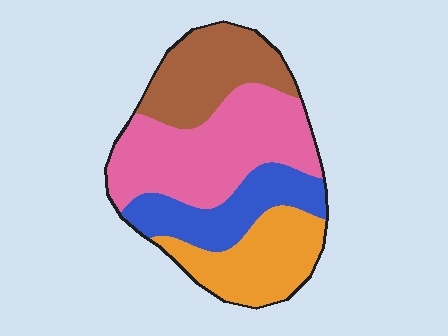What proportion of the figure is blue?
Blue takes up about one fifth (1/5) of the figure.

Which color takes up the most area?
Pink, at roughly 35%.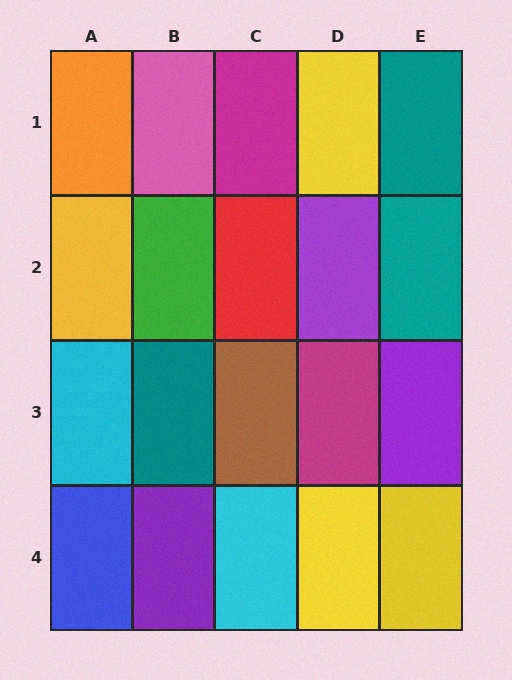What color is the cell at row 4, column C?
Cyan.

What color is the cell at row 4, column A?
Blue.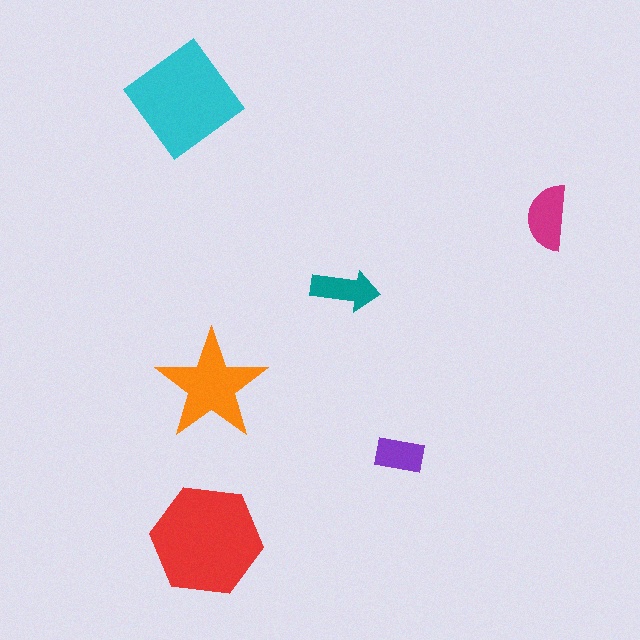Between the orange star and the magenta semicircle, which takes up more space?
The orange star.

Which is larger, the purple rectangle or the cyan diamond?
The cyan diamond.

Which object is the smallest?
The purple rectangle.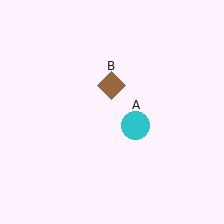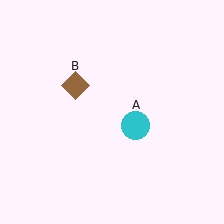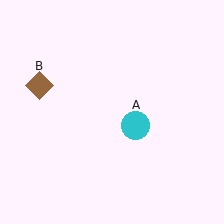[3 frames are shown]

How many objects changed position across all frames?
1 object changed position: brown diamond (object B).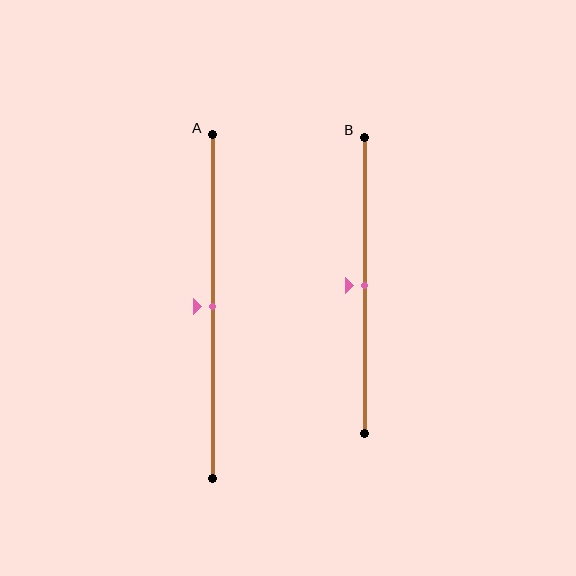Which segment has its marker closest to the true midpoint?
Segment A has its marker closest to the true midpoint.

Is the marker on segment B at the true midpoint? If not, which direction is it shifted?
Yes, the marker on segment B is at the true midpoint.